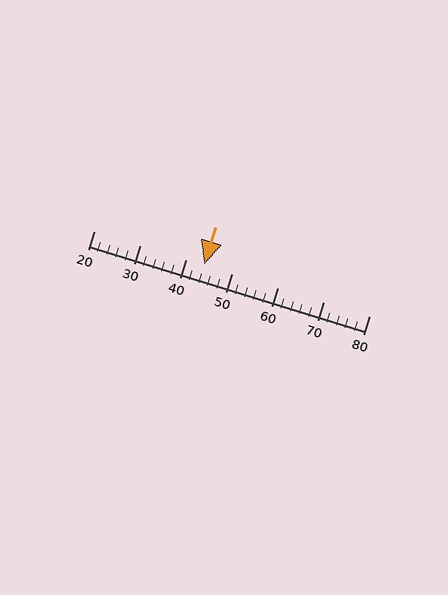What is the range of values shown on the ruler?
The ruler shows values from 20 to 80.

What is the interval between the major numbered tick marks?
The major tick marks are spaced 10 units apart.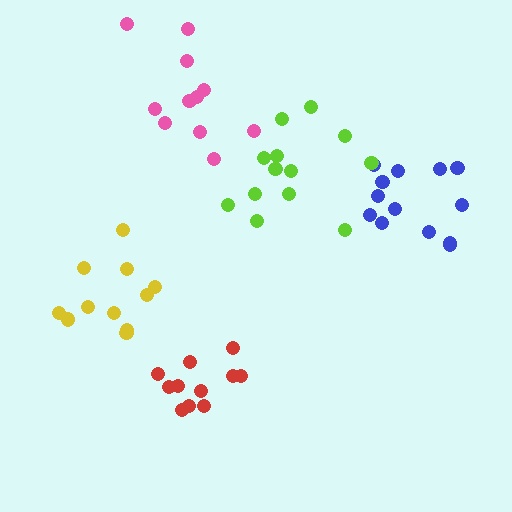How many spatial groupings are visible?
There are 5 spatial groupings.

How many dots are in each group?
Group 1: 11 dots, Group 2: 13 dots, Group 3: 13 dots, Group 4: 11 dots, Group 5: 11 dots (59 total).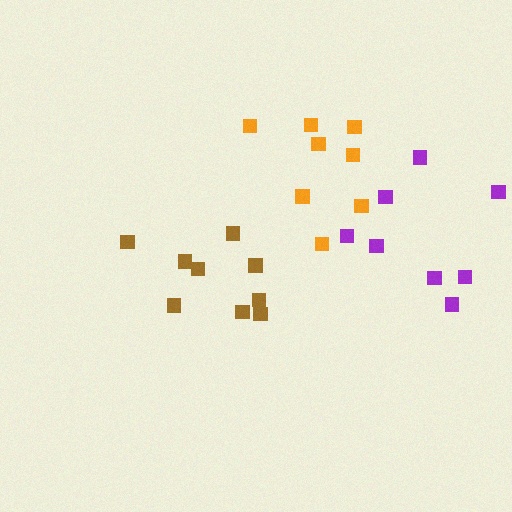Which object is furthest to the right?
The purple cluster is rightmost.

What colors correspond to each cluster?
The clusters are colored: brown, purple, orange.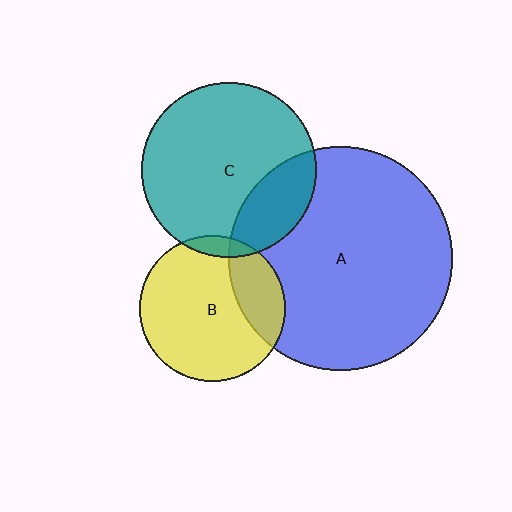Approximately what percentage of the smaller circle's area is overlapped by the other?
Approximately 25%.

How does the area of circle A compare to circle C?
Approximately 1.6 times.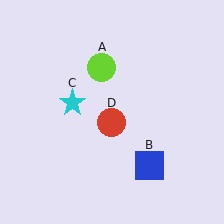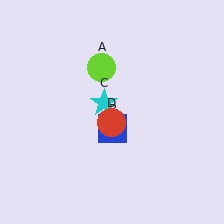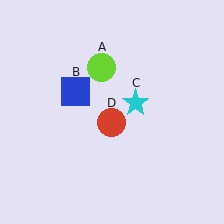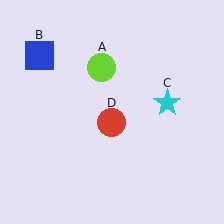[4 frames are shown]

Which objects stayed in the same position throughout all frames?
Lime circle (object A) and red circle (object D) remained stationary.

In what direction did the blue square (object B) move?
The blue square (object B) moved up and to the left.